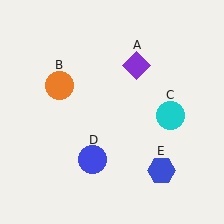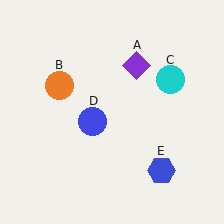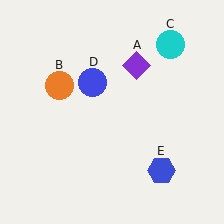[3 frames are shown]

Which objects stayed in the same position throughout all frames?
Purple diamond (object A) and orange circle (object B) and blue hexagon (object E) remained stationary.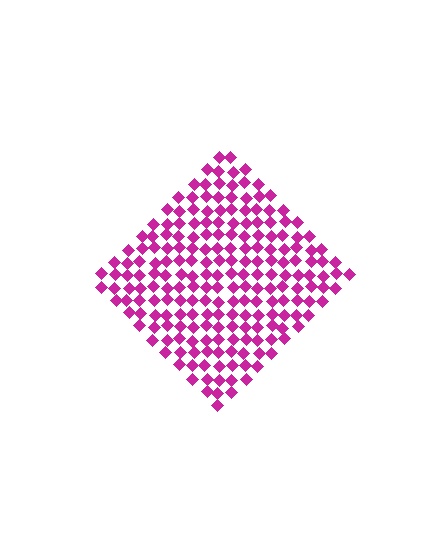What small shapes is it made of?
It is made of small diamonds.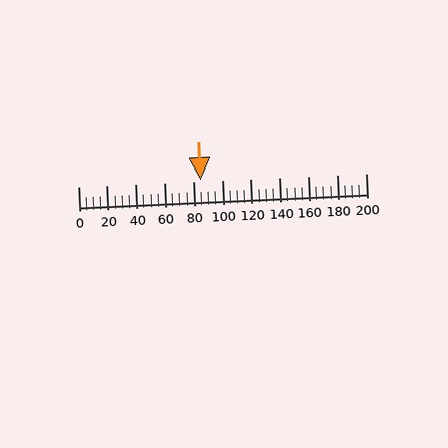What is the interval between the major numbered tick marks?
The major tick marks are spaced 20 units apart.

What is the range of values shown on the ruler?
The ruler shows values from 0 to 200.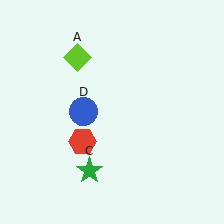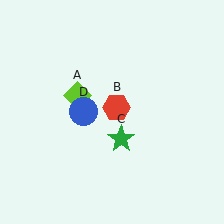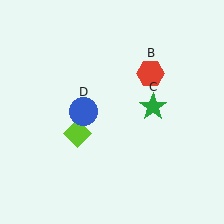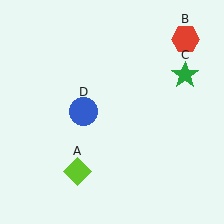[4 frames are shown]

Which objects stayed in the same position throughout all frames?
Blue circle (object D) remained stationary.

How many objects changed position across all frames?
3 objects changed position: lime diamond (object A), red hexagon (object B), green star (object C).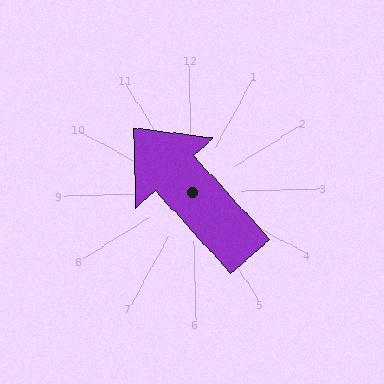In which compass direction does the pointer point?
Northwest.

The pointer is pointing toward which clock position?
Roughly 11 o'clock.